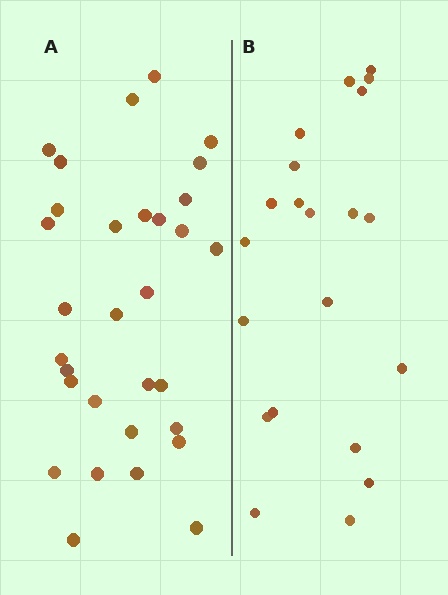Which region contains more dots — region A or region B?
Region A (the left region) has more dots.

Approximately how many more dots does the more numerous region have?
Region A has roughly 10 or so more dots than region B.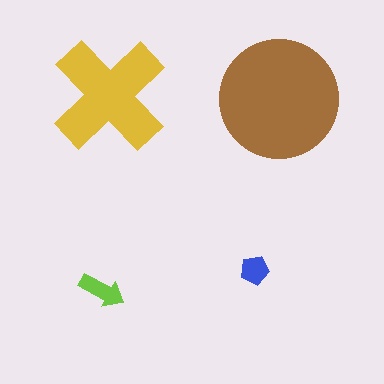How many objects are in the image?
There are 4 objects in the image.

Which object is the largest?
The brown circle.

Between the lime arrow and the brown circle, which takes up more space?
The brown circle.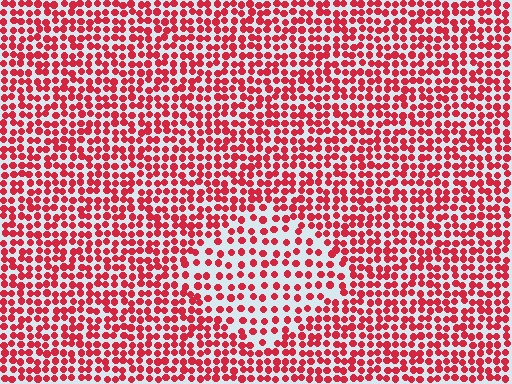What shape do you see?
I see a diamond.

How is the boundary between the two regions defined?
The boundary is defined by a change in element density (approximately 1.7x ratio). All elements are the same color, size, and shape.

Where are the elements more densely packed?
The elements are more densely packed outside the diamond boundary.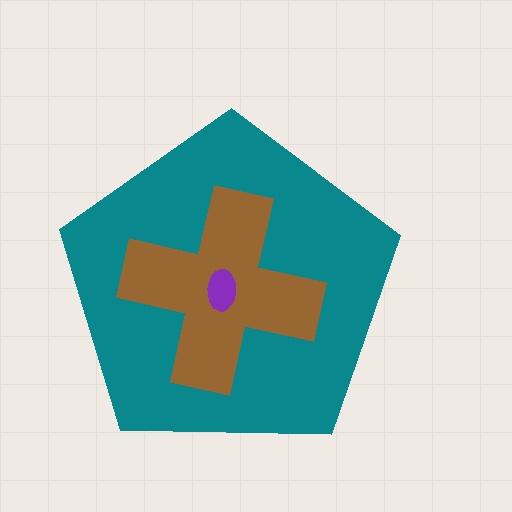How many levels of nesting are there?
3.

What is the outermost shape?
The teal pentagon.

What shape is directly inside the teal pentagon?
The brown cross.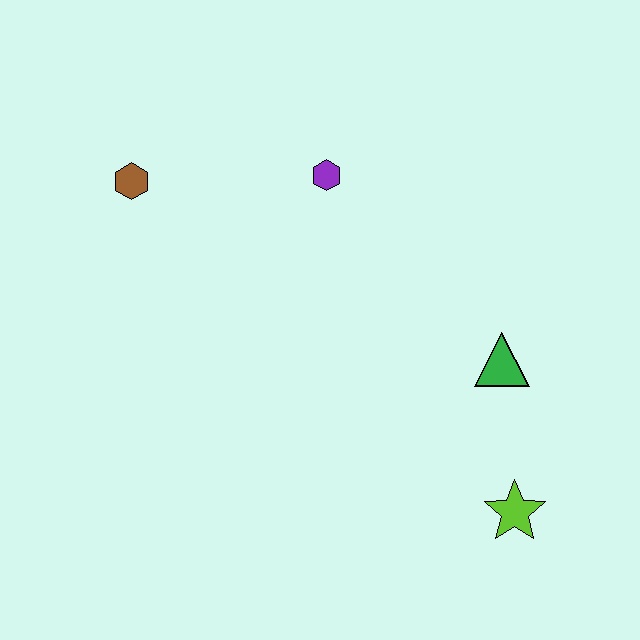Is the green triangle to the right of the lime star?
No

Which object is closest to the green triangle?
The lime star is closest to the green triangle.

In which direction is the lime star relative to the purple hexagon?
The lime star is below the purple hexagon.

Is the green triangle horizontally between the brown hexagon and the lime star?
Yes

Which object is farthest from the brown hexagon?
The lime star is farthest from the brown hexagon.